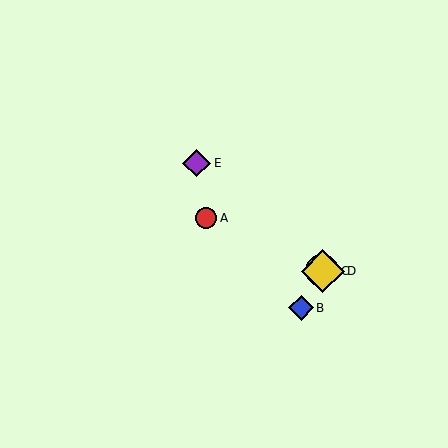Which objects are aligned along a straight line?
Objects A, C, D are aligned along a straight line.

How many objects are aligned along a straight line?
3 objects (A, C, D) are aligned along a straight line.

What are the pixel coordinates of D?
Object D is at (323, 271).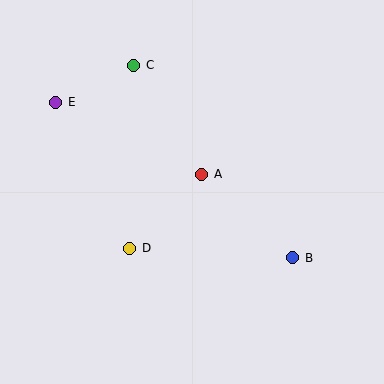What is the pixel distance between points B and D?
The distance between B and D is 163 pixels.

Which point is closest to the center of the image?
Point A at (202, 174) is closest to the center.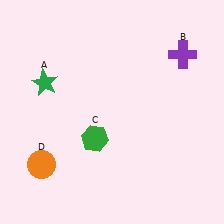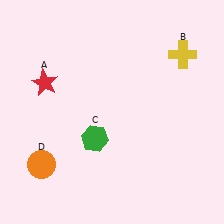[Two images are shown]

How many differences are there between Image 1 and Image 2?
There are 2 differences between the two images.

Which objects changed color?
A changed from green to red. B changed from purple to yellow.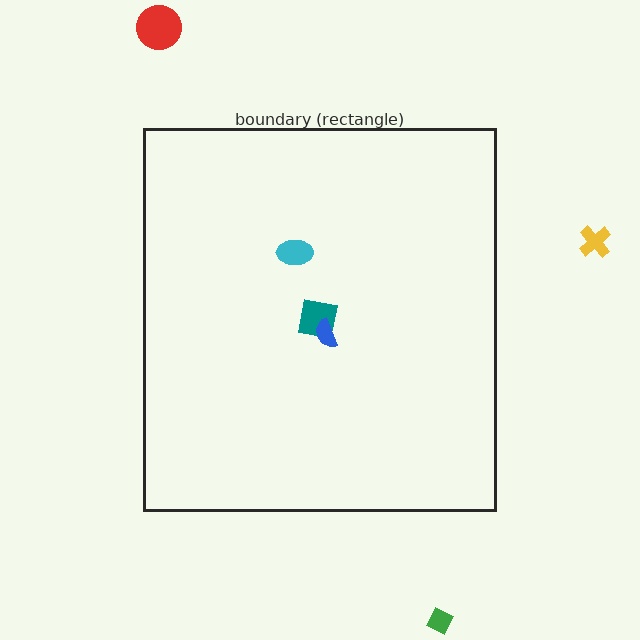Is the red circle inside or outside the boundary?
Outside.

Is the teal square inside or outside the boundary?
Inside.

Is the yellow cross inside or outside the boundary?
Outside.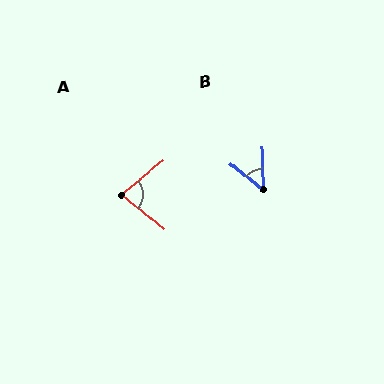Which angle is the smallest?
B, at approximately 51 degrees.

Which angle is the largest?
A, at approximately 78 degrees.